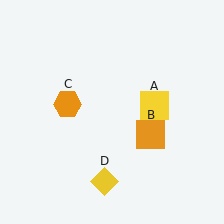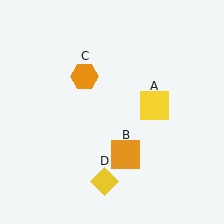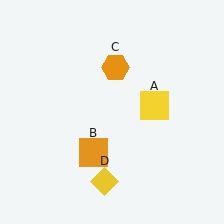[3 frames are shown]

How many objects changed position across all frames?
2 objects changed position: orange square (object B), orange hexagon (object C).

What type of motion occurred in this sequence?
The orange square (object B), orange hexagon (object C) rotated clockwise around the center of the scene.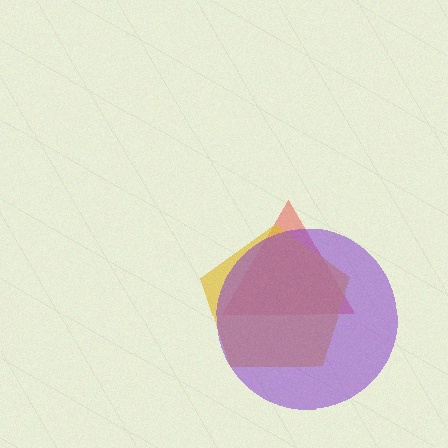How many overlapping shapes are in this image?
There are 3 overlapping shapes in the image.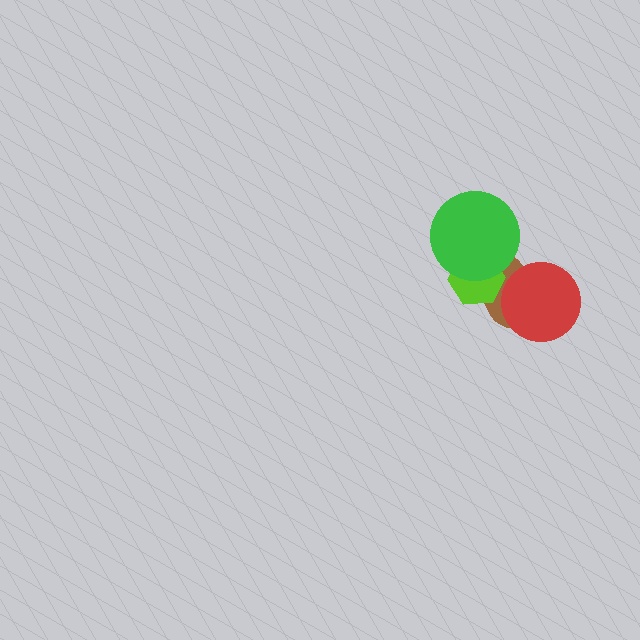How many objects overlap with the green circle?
2 objects overlap with the green circle.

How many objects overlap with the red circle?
1 object overlaps with the red circle.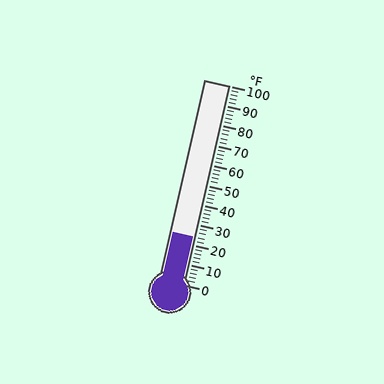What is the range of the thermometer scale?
The thermometer scale ranges from 0°F to 100°F.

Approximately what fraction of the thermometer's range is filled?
The thermometer is filled to approximately 25% of its range.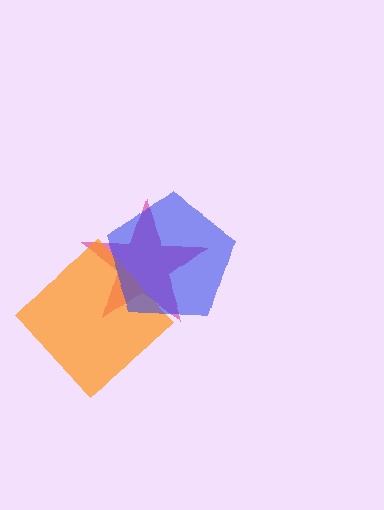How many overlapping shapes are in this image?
There are 3 overlapping shapes in the image.